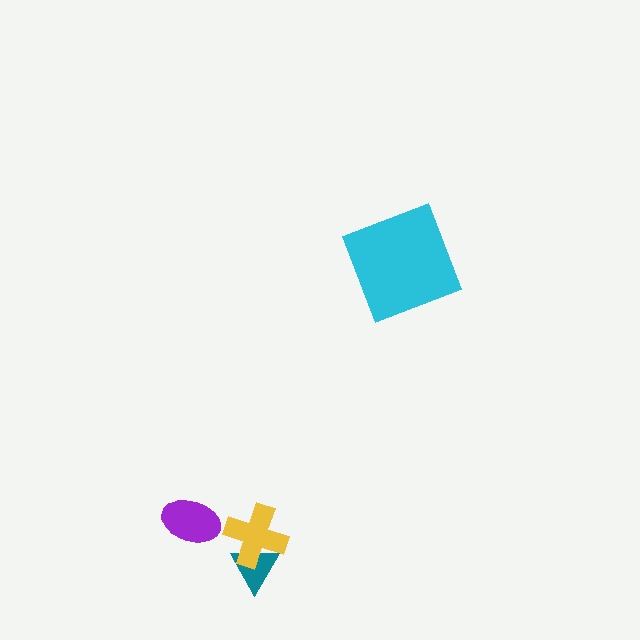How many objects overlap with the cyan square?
0 objects overlap with the cyan square.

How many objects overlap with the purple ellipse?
0 objects overlap with the purple ellipse.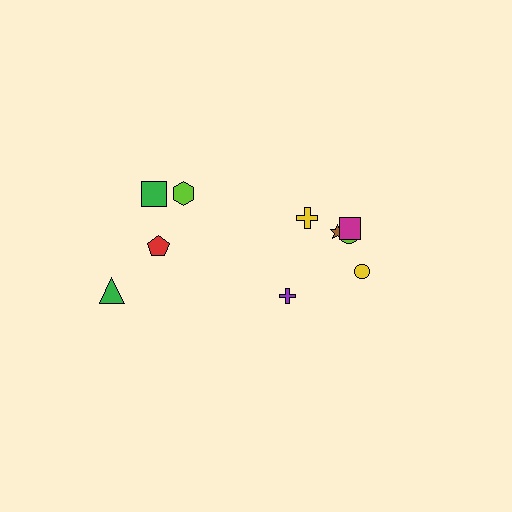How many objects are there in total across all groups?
There are 10 objects.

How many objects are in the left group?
There are 4 objects.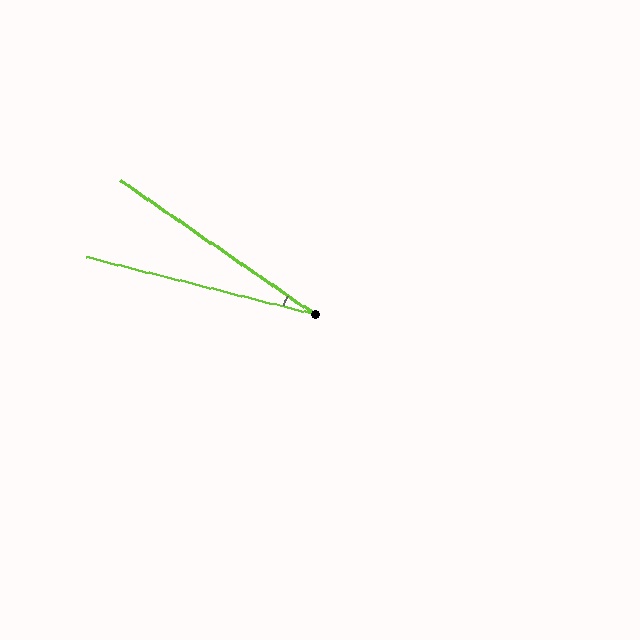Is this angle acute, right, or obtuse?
It is acute.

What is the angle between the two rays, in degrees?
Approximately 20 degrees.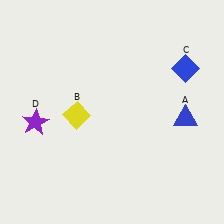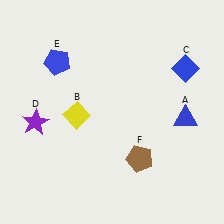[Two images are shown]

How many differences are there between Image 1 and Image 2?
There are 2 differences between the two images.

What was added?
A blue pentagon (E), a brown pentagon (F) were added in Image 2.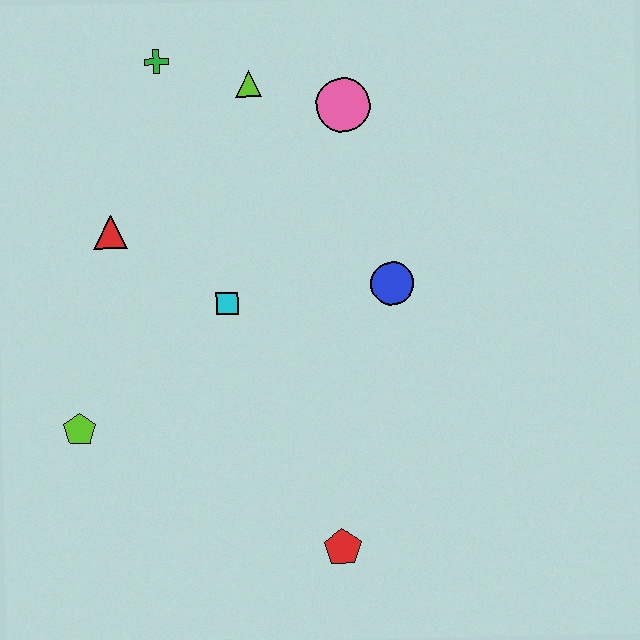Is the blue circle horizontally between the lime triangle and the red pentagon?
No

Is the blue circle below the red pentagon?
No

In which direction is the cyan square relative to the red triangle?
The cyan square is to the right of the red triangle.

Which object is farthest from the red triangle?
The red pentagon is farthest from the red triangle.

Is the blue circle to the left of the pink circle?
No